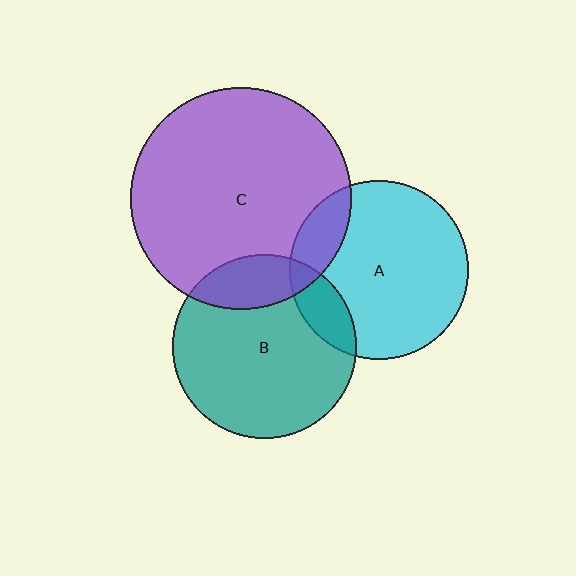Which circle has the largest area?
Circle C (purple).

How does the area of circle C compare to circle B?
Approximately 1.4 times.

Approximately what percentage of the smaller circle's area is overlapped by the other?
Approximately 15%.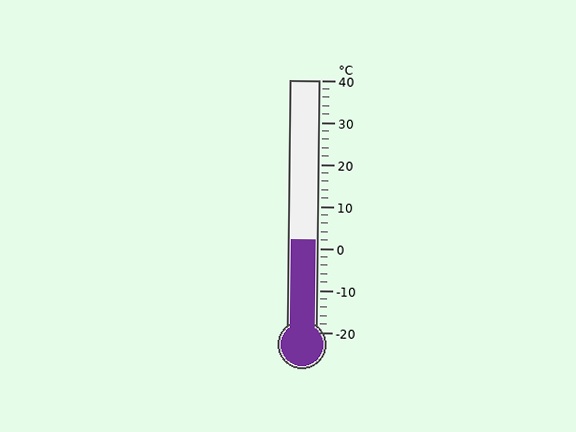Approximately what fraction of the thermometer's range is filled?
The thermometer is filled to approximately 35% of its range.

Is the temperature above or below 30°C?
The temperature is below 30°C.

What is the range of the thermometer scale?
The thermometer scale ranges from -20°C to 40°C.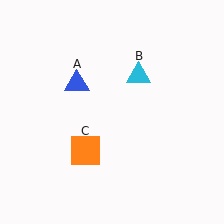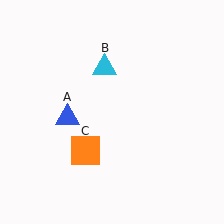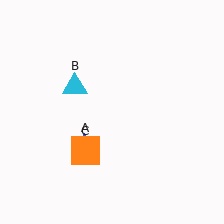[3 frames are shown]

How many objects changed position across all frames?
2 objects changed position: blue triangle (object A), cyan triangle (object B).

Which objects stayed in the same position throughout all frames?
Orange square (object C) remained stationary.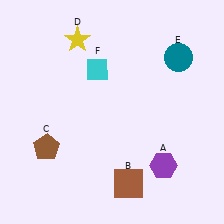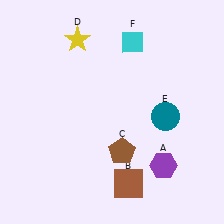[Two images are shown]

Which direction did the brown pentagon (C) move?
The brown pentagon (C) moved right.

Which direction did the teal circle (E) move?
The teal circle (E) moved down.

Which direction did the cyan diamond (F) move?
The cyan diamond (F) moved right.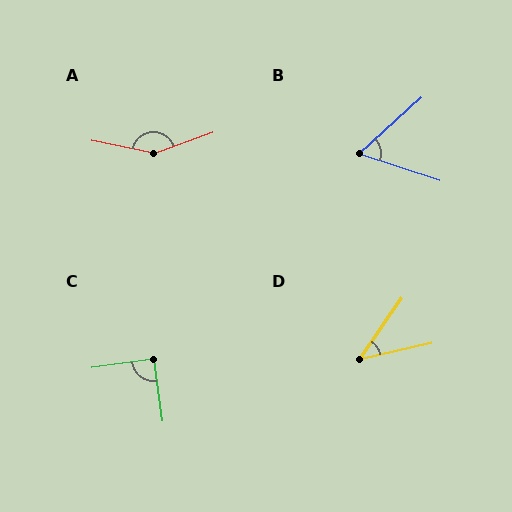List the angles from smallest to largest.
D (42°), B (61°), C (90°), A (149°).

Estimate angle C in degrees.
Approximately 90 degrees.